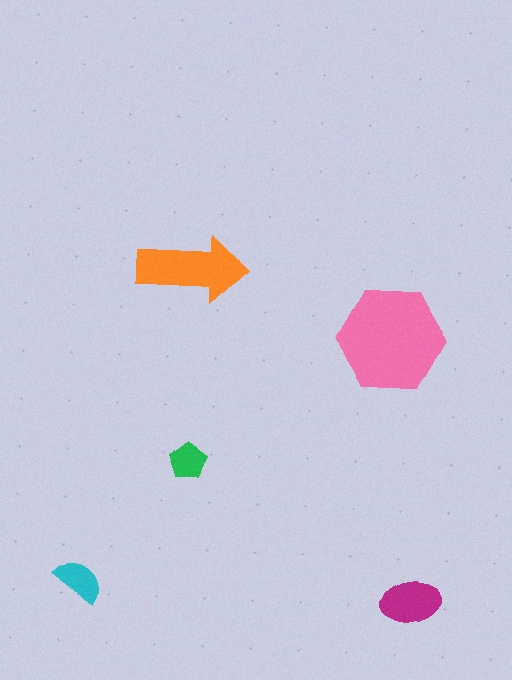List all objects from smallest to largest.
The green pentagon, the cyan semicircle, the magenta ellipse, the orange arrow, the pink hexagon.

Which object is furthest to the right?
The magenta ellipse is rightmost.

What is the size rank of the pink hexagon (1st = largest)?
1st.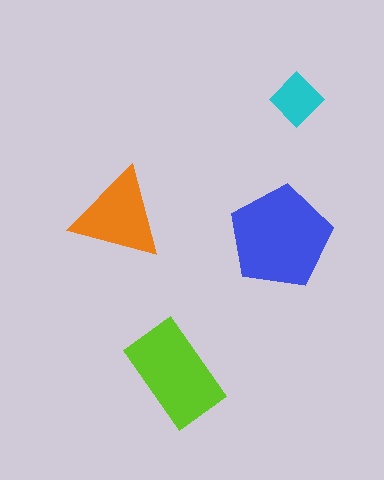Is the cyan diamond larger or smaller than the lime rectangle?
Smaller.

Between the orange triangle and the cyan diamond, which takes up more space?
The orange triangle.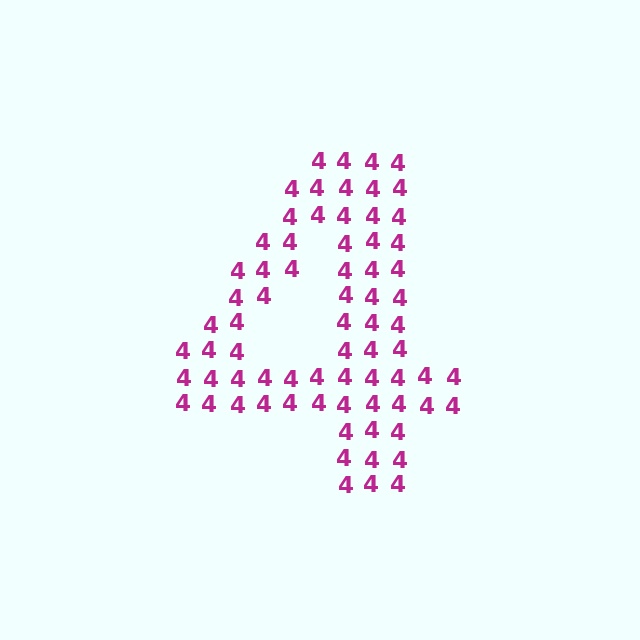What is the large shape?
The large shape is the digit 4.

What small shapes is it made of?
It is made of small digit 4's.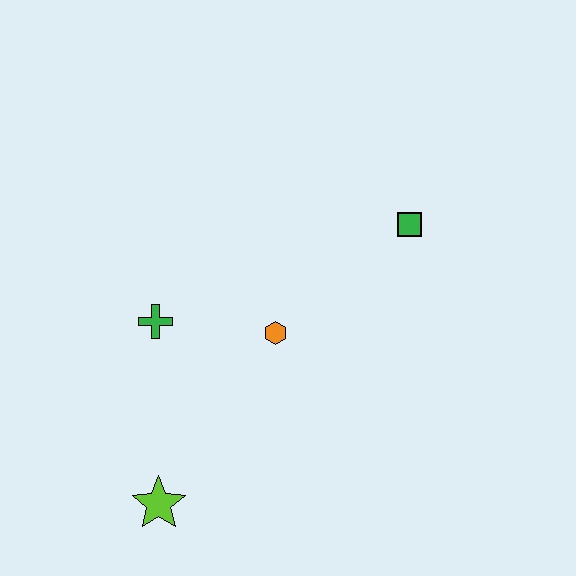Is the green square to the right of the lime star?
Yes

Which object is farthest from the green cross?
The green square is farthest from the green cross.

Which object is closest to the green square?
The orange hexagon is closest to the green square.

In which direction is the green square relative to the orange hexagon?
The green square is to the right of the orange hexagon.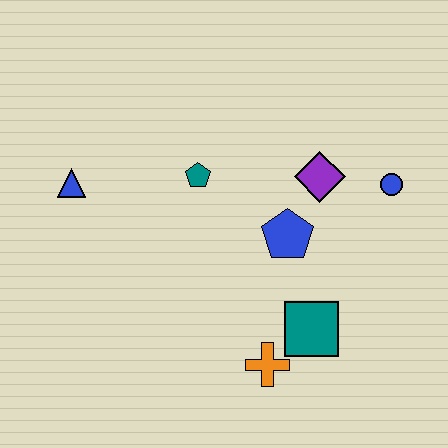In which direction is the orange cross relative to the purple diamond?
The orange cross is below the purple diamond.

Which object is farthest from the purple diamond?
The blue triangle is farthest from the purple diamond.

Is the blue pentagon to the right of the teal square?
No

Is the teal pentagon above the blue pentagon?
Yes